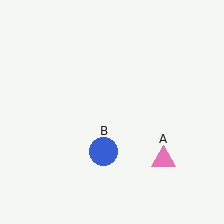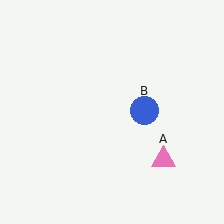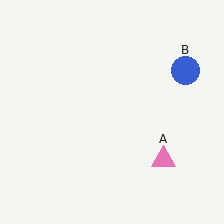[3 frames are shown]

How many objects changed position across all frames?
1 object changed position: blue circle (object B).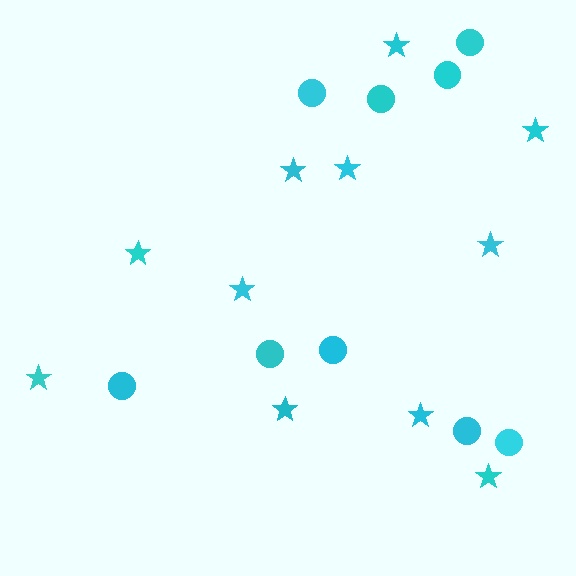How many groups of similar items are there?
There are 2 groups: one group of circles (9) and one group of stars (11).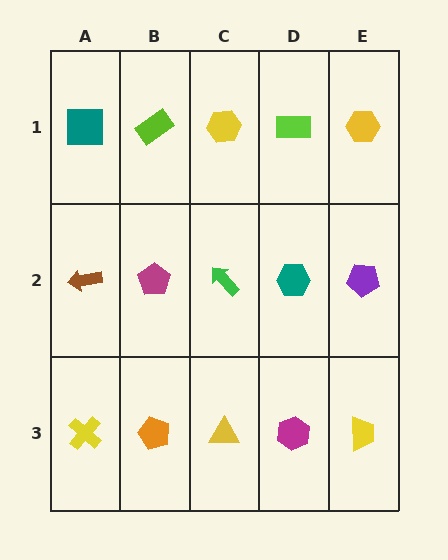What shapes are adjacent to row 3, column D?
A teal hexagon (row 2, column D), a yellow triangle (row 3, column C), a yellow trapezoid (row 3, column E).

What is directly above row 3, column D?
A teal hexagon.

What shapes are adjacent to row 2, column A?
A teal square (row 1, column A), a yellow cross (row 3, column A), a magenta pentagon (row 2, column B).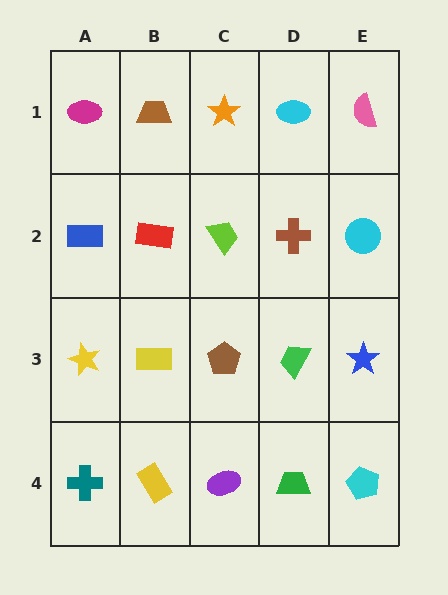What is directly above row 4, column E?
A blue star.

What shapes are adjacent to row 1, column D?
A brown cross (row 2, column D), an orange star (row 1, column C), a pink semicircle (row 1, column E).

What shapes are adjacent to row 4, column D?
A green trapezoid (row 3, column D), a purple ellipse (row 4, column C), a cyan pentagon (row 4, column E).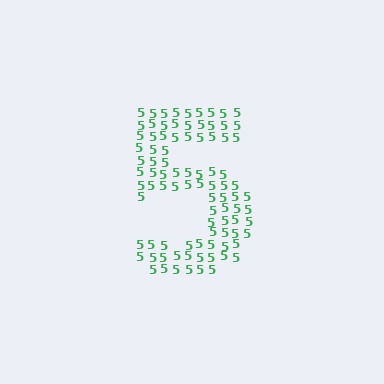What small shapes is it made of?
It is made of small digit 5's.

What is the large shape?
The large shape is the digit 5.